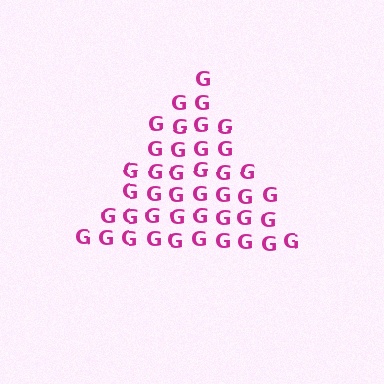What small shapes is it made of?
It is made of small letter G's.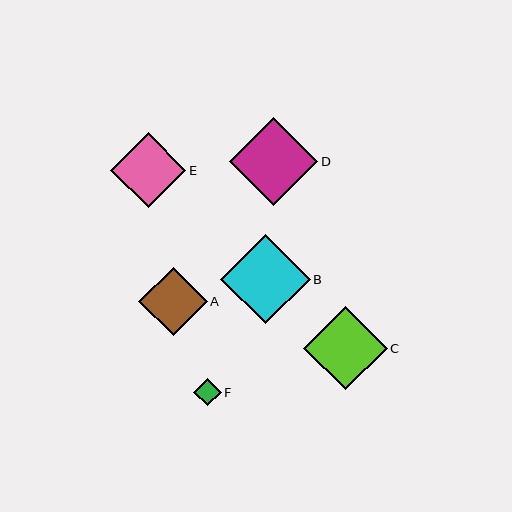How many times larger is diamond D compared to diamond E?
Diamond D is approximately 1.2 times the size of diamond E.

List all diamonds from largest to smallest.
From largest to smallest: B, D, C, E, A, F.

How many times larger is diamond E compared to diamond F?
Diamond E is approximately 2.7 times the size of diamond F.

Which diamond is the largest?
Diamond B is the largest with a size of approximately 89 pixels.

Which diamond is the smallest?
Diamond F is the smallest with a size of approximately 27 pixels.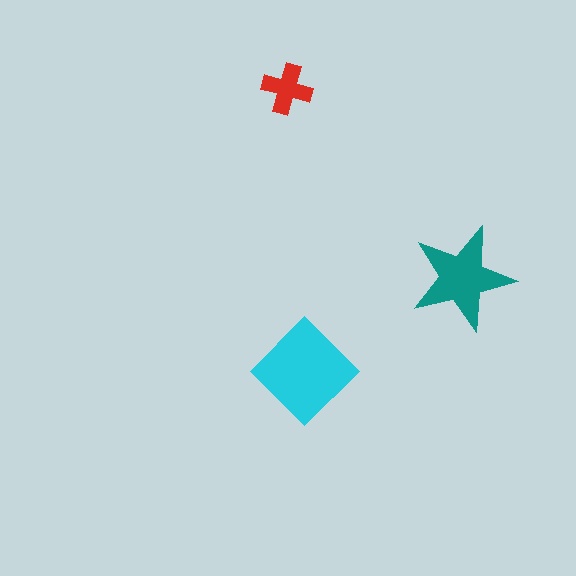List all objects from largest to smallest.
The cyan diamond, the teal star, the red cross.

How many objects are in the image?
There are 3 objects in the image.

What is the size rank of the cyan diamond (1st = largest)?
1st.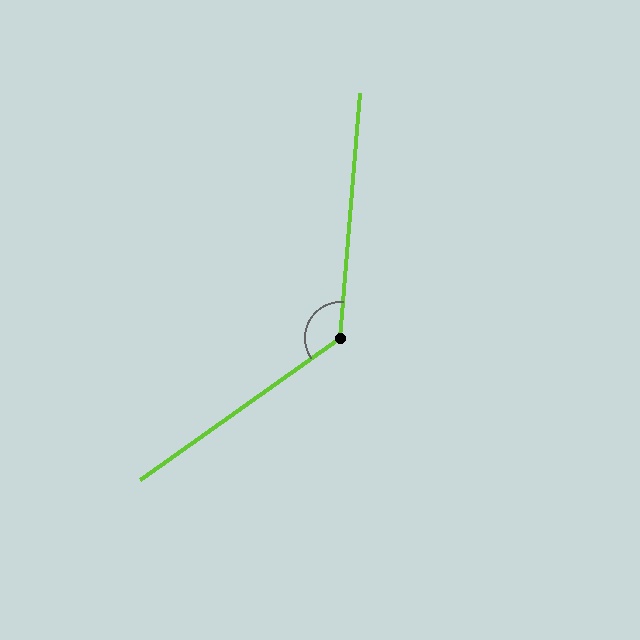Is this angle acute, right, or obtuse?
It is obtuse.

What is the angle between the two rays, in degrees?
Approximately 130 degrees.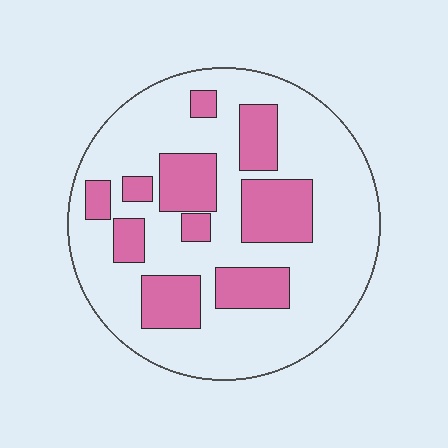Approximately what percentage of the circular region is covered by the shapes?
Approximately 30%.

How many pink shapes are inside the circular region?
10.